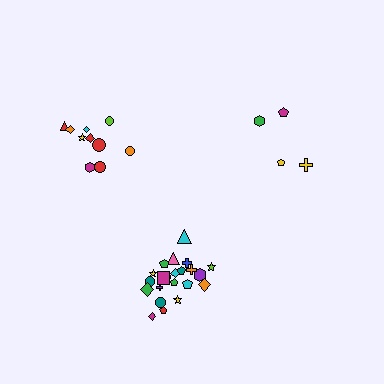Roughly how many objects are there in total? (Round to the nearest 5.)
Roughly 35 objects in total.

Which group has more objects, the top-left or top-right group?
The top-left group.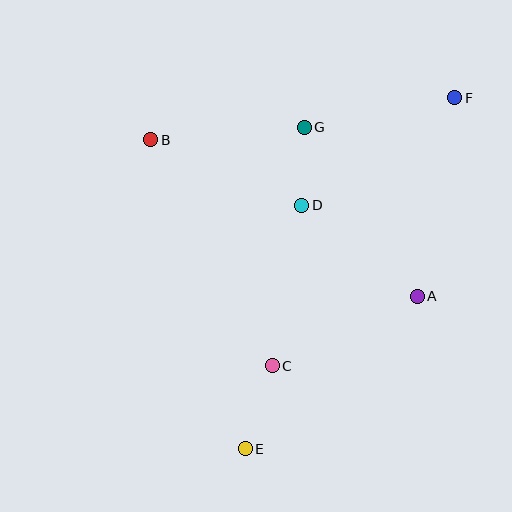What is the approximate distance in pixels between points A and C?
The distance between A and C is approximately 161 pixels.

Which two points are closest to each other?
Points D and G are closest to each other.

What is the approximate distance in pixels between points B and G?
The distance between B and G is approximately 154 pixels.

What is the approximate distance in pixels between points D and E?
The distance between D and E is approximately 250 pixels.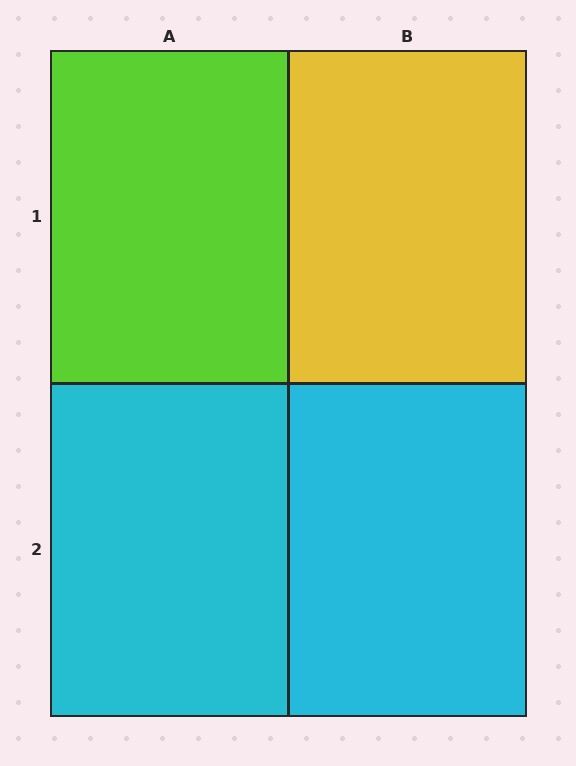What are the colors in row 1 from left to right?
Lime, yellow.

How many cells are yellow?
1 cell is yellow.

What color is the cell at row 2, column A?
Cyan.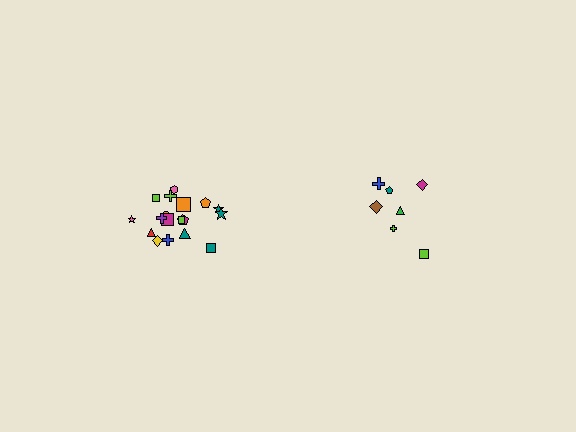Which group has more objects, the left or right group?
The left group.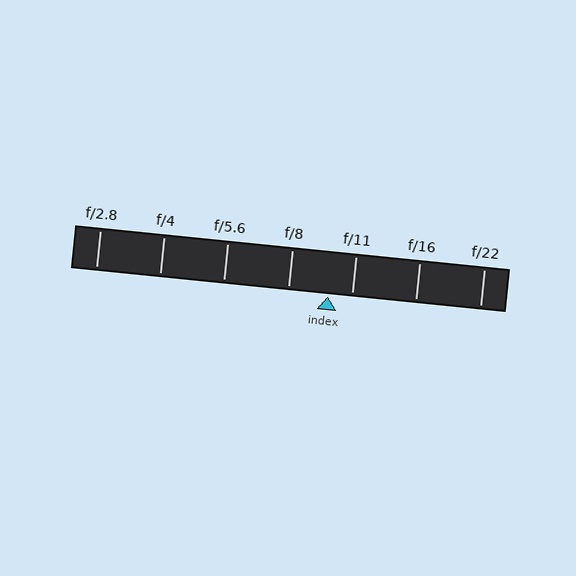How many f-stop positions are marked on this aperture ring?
There are 7 f-stop positions marked.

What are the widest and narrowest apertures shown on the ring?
The widest aperture shown is f/2.8 and the narrowest is f/22.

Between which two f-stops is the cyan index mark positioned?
The index mark is between f/8 and f/11.